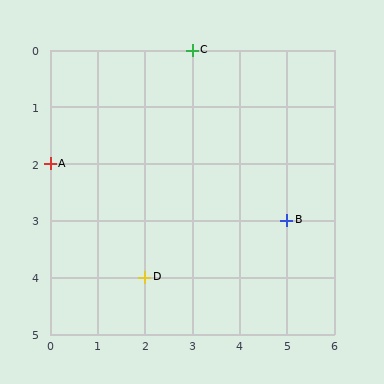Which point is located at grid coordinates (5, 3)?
Point B is at (5, 3).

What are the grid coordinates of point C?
Point C is at grid coordinates (3, 0).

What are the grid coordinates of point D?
Point D is at grid coordinates (2, 4).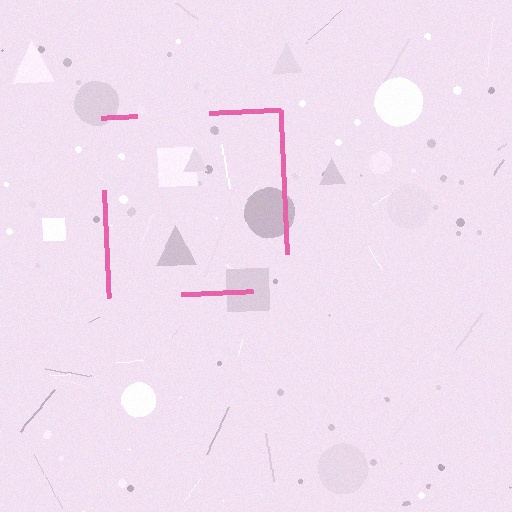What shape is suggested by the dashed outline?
The dashed outline suggests a square.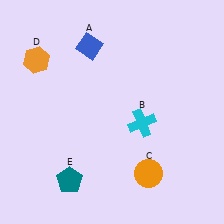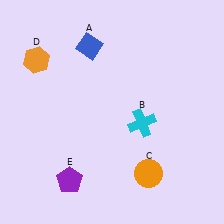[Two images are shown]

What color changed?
The pentagon (E) changed from teal in Image 1 to purple in Image 2.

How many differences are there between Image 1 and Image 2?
There is 1 difference between the two images.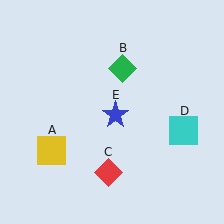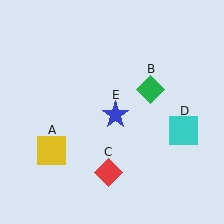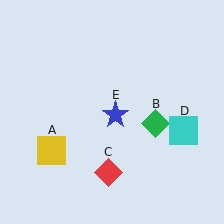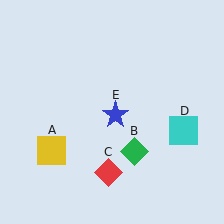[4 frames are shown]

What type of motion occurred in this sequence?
The green diamond (object B) rotated clockwise around the center of the scene.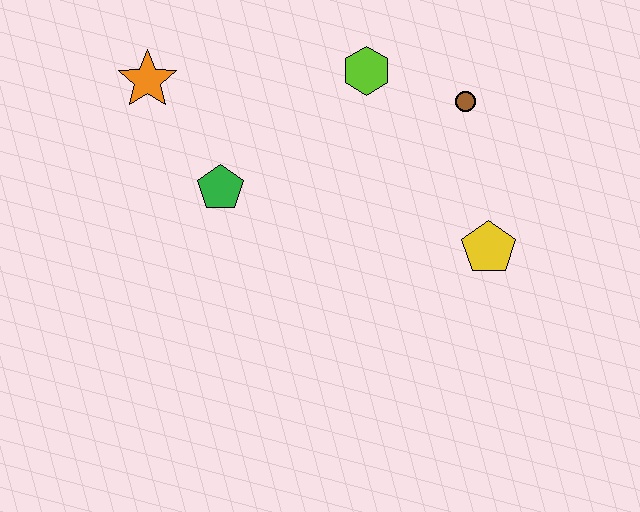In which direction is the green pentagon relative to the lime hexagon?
The green pentagon is to the left of the lime hexagon.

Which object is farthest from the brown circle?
The orange star is farthest from the brown circle.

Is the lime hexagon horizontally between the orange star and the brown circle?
Yes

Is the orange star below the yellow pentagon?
No